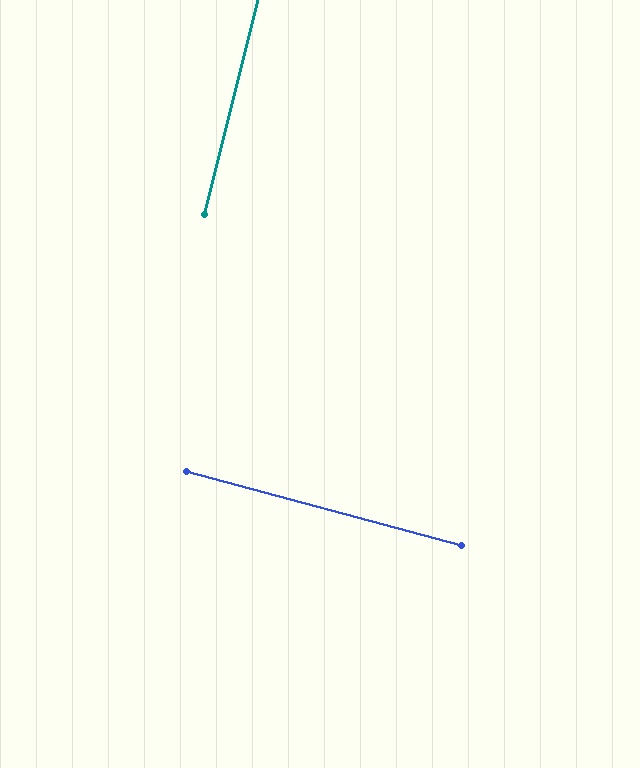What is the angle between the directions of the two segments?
Approximately 89 degrees.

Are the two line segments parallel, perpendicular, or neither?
Perpendicular — they meet at approximately 89°.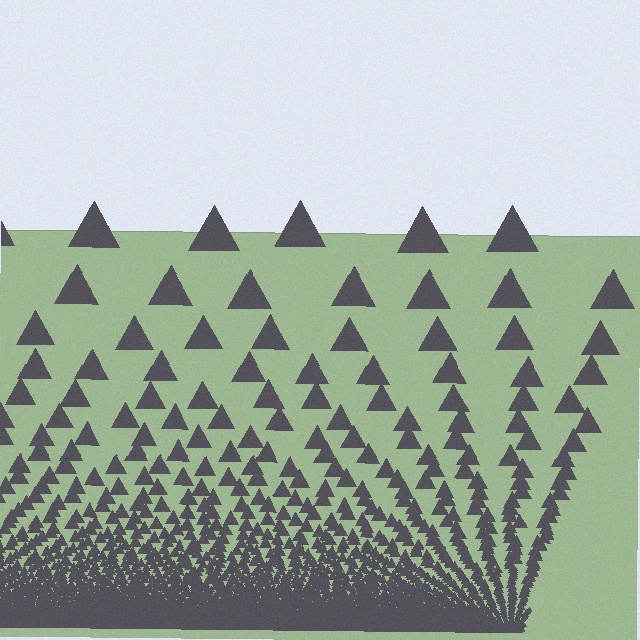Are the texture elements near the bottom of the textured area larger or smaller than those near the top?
Smaller. The gradient is inverted — elements near the bottom are smaller and denser.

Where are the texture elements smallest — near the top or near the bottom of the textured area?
Near the bottom.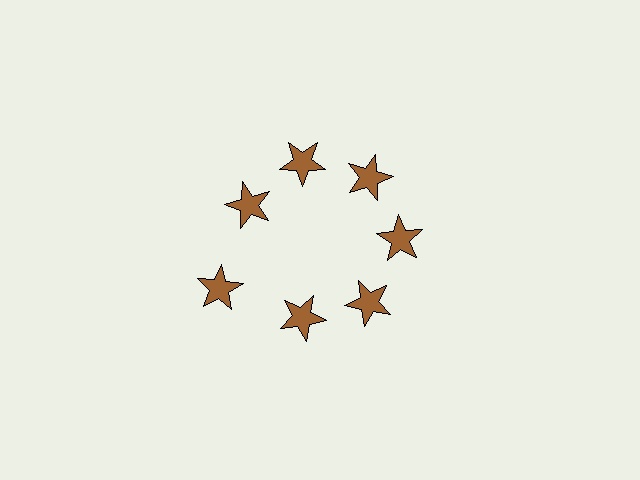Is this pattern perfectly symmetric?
No. The 7 brown stars are arranged in a ring, but one element near the 8 o'clock position is pushed outward from the center, breaking the 7-fold rotational symmetry.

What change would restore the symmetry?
The symmetry would be restored by moving it inward, back onto the ring so that all 7 stars sit at equal angles and equal distance from the center.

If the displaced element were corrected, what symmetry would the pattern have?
It would have 7-fold rotational symmetry — the pattern would map onto itself every 51 degrees.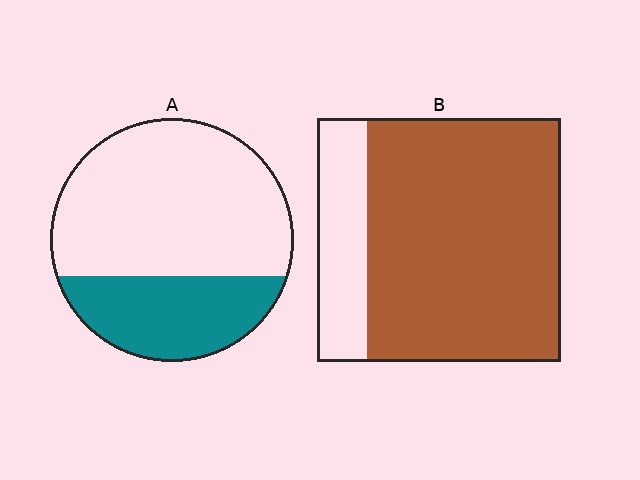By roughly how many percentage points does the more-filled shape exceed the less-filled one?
By roughly 50 percentage points (B over A).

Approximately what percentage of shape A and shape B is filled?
A is approximately 30% and B is approximately 80%.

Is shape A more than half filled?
No.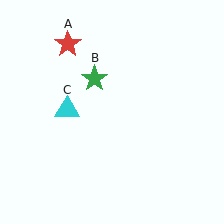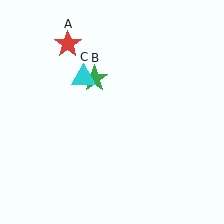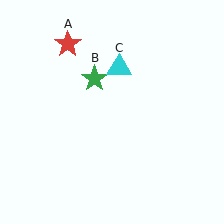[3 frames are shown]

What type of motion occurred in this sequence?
The cyan triangle (object C) rotated clockwise around the center of the scene.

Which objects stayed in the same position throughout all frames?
Red star (object A) and green star (object B) remained stationary.